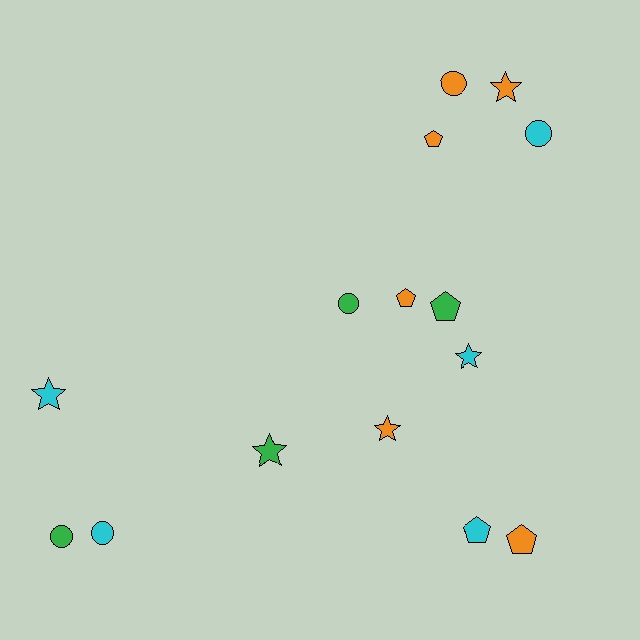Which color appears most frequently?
Orange, with 6 objects.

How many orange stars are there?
There are 2 orange stars.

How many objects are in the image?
There are 15 objects.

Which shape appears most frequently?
Star, with 5 objects.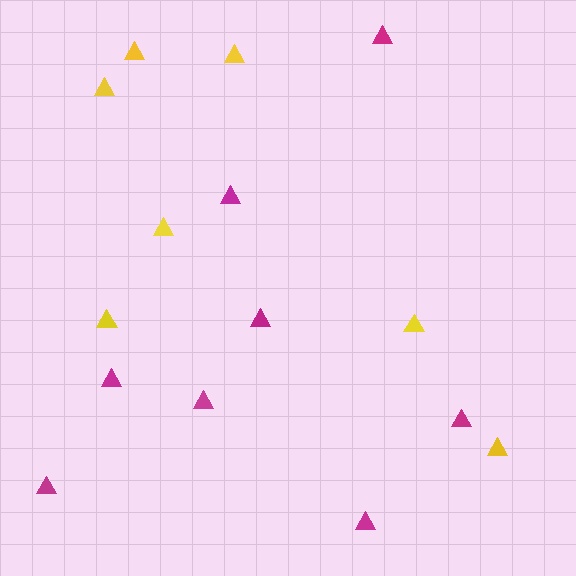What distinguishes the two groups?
There are 2 groups: one group of magenta triangles (8) and one group of yellow triangles (7).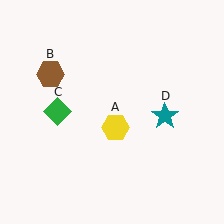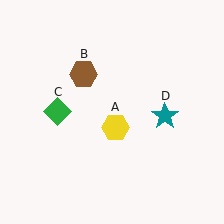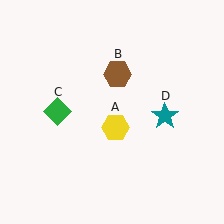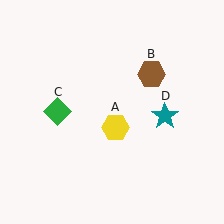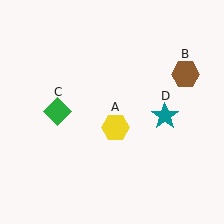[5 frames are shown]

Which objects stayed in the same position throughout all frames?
Yellow hexagon (object A) and green diamond (object C) and teal star (object D) remained stationary.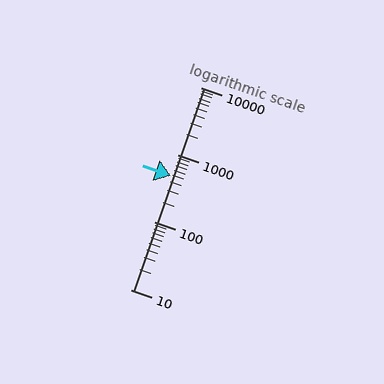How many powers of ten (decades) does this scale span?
The scale spans 3 decades, from 10 to 10000.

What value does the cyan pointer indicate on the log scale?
The pointer indicates approximately 490.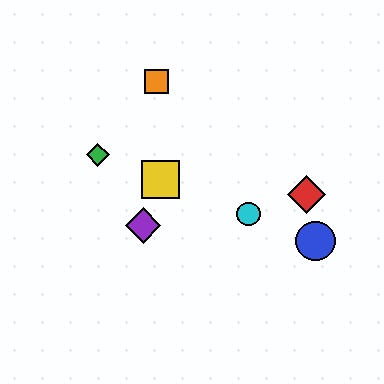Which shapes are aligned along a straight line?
The blue circle, the green diamond, the yellow square, the cyan circle are aligned along a straight line.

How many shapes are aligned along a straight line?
4 shapes (the blue circle, the green diamond, the yellow square, the cyan circle) are aligned along a straight line.